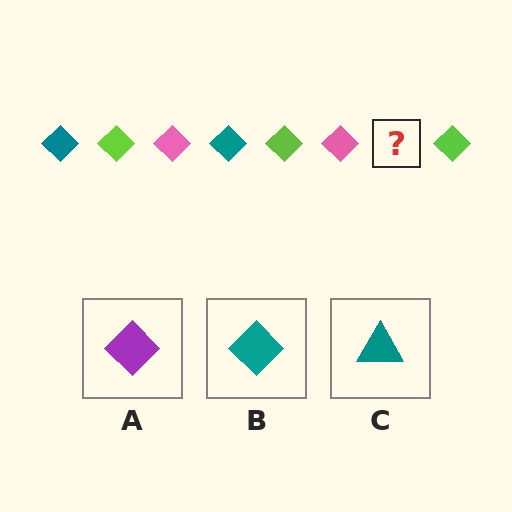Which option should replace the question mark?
Option B.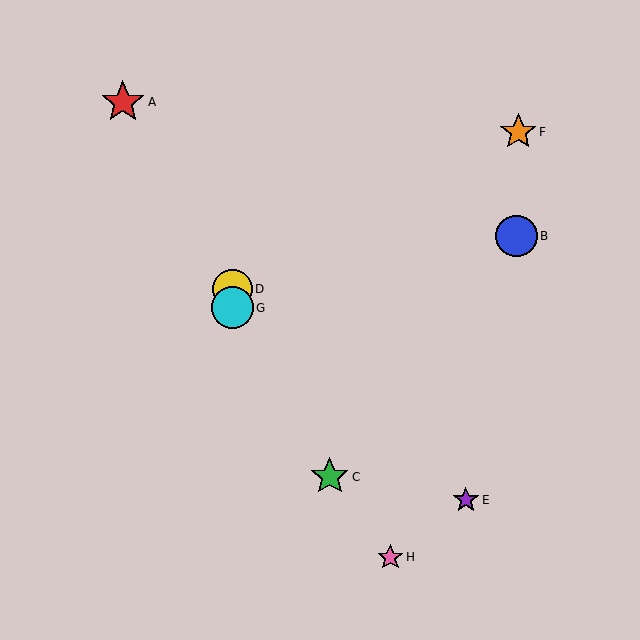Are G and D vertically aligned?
Yes, both are at x≈232.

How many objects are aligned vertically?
2 objects (D, G) are aligned vertically.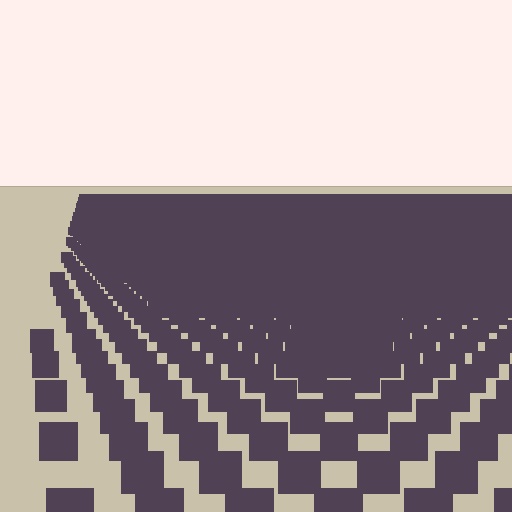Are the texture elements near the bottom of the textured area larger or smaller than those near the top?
Larger. Near the bottom, elements are closer to the viewer and appear at a bigger on-screen size.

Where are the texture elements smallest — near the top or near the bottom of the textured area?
Near the top.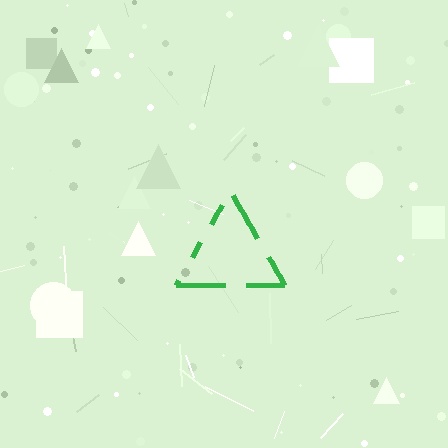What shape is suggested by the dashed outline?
The dashed outline suggests a triangle.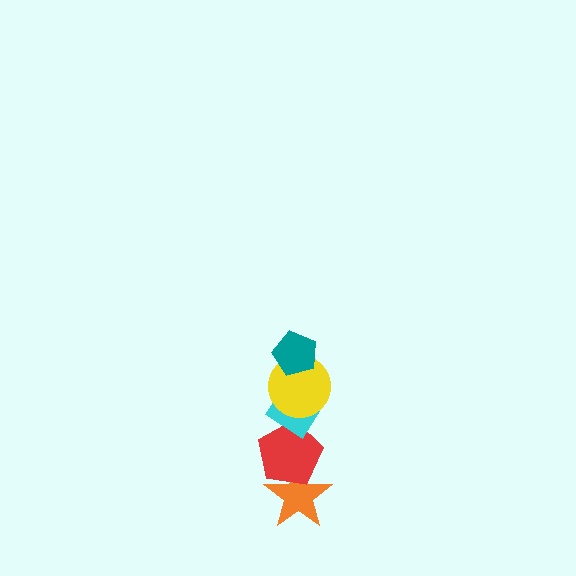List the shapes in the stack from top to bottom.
From top to bottom: the teal pentagon, the yellow circle, the cyan diamond, the red pentagon, the orange star.